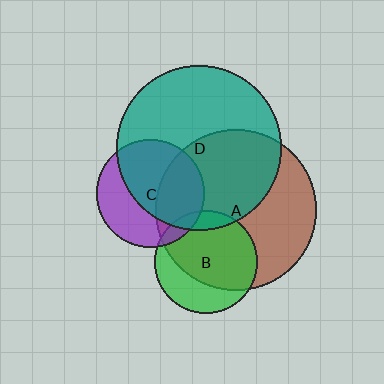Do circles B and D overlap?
Yes.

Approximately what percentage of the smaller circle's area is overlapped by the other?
Approximately 10%.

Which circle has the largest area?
Circle D (teal).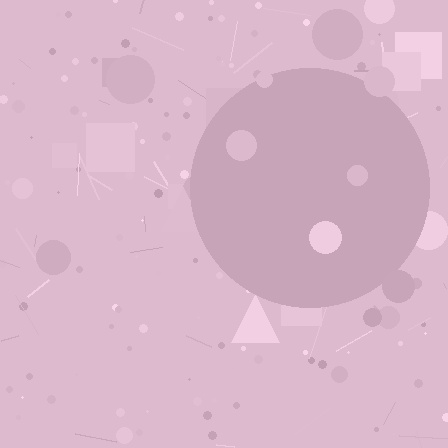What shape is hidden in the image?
A circle is hidden in the image.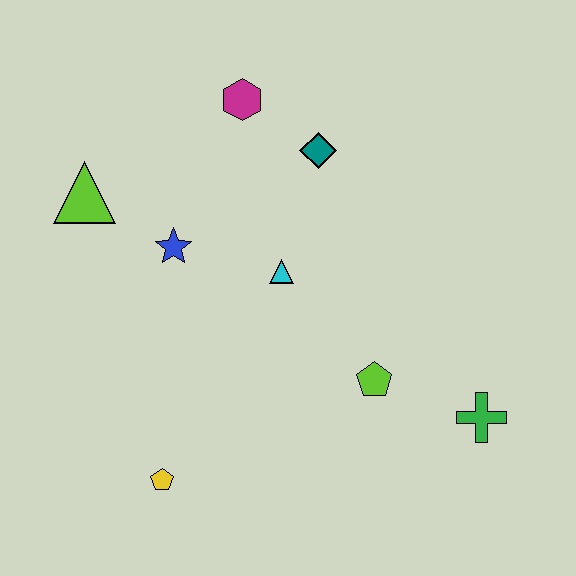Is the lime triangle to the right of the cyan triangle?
No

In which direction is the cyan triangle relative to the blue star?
The cyan triangle is to the right of the blue star.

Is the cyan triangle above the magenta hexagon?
No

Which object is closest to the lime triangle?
The blue star is closest to the lime triangle.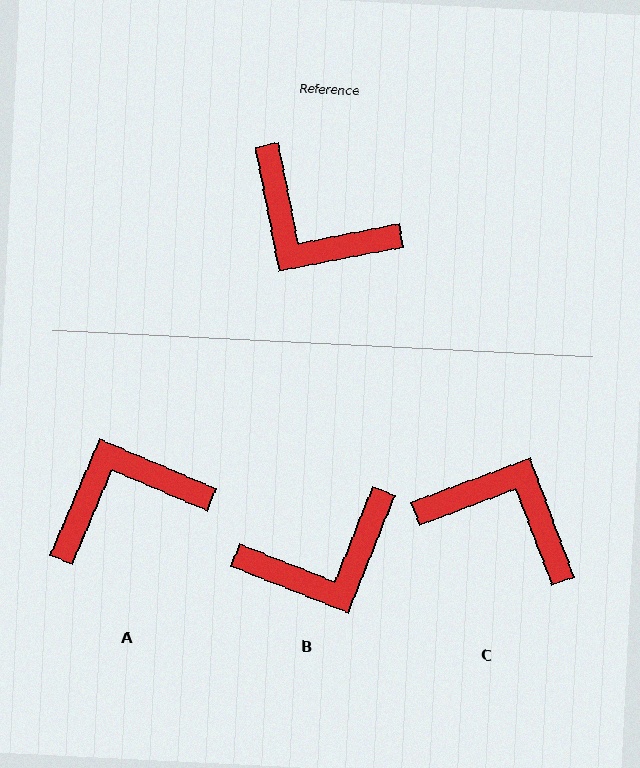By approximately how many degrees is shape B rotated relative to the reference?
Approximately 57 degrees counter-clockwise.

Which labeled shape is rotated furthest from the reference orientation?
C, about 170 degrees away.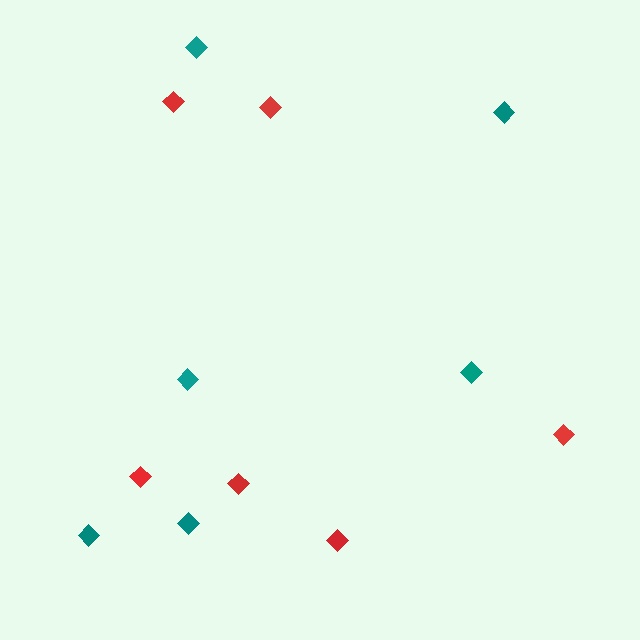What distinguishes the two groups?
There are 2 groups: one group of red diamonds (6) and one group of teal diamonds (6).